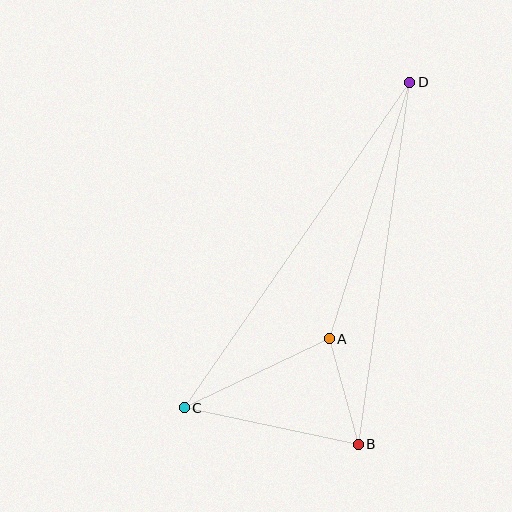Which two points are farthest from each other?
Points C and D are farthest from each other.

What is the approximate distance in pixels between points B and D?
The distance between B and D is approximately 366 pixels.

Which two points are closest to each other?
Points A and B are closest to each other.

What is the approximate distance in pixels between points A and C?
The distance between A and C is approximately 161 pixels.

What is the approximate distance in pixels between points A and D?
The distance between A and D is approximately 269 pixels.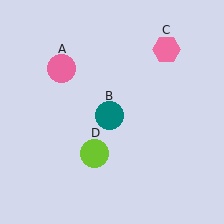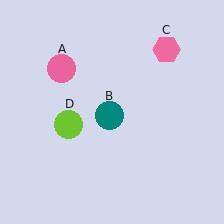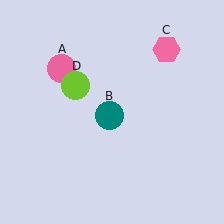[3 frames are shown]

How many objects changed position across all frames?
1 object changed position: lime circle (object D).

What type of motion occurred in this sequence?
The lime circle (object D) rotated clockwise around the center of the scene.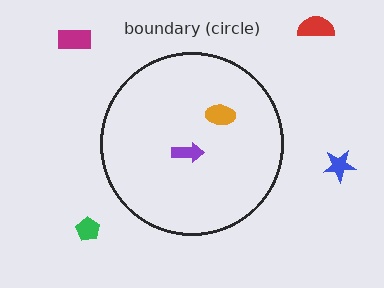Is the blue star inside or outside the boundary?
Outside.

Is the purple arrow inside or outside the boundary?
Inside.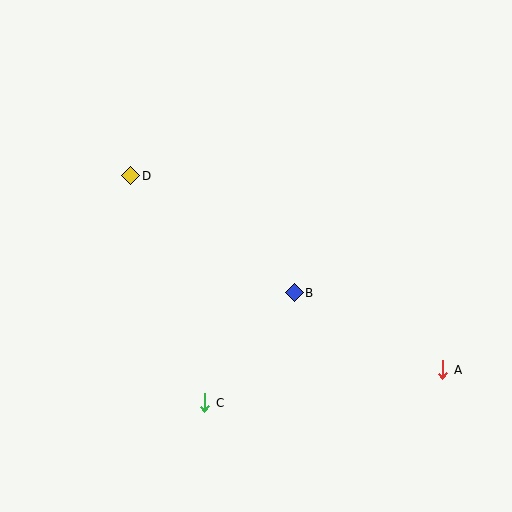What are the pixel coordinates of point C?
Point C is at (205, 403).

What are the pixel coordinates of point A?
Point A is at (443, 370).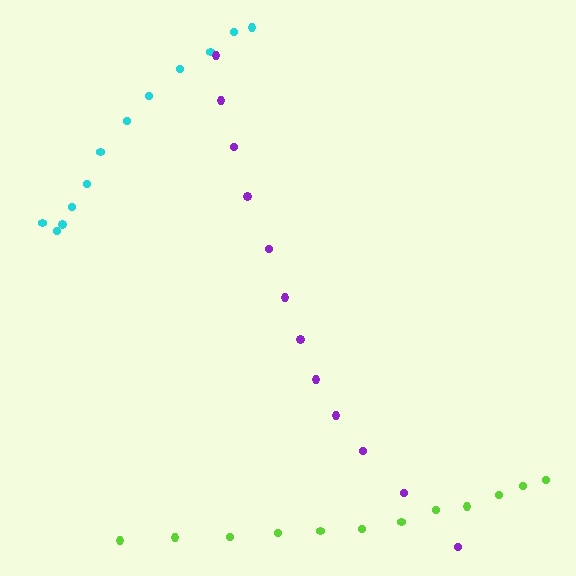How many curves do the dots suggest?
There are 3 distinct paths.